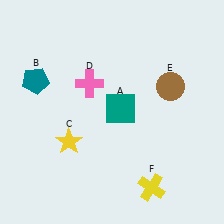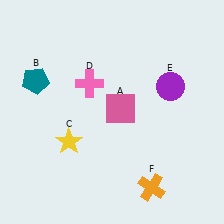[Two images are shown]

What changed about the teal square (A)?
In Image 1, A is teal. In Image 2, it changed to pink.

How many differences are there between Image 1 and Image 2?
There are 3 differences between the two images.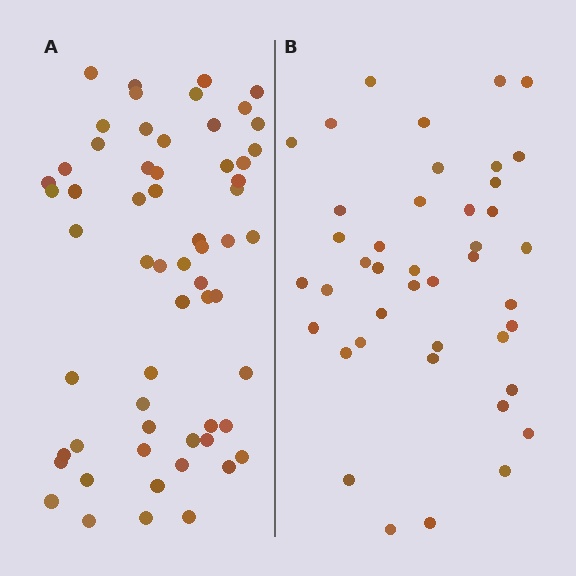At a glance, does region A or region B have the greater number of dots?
Region A (the left region) has more dots.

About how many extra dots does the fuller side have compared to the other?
Region A has approximately 20 more dots than region B.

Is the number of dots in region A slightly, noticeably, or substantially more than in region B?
Region A has noticeably more, but not dramatically so. The ratio is roughly 1.4 to 1.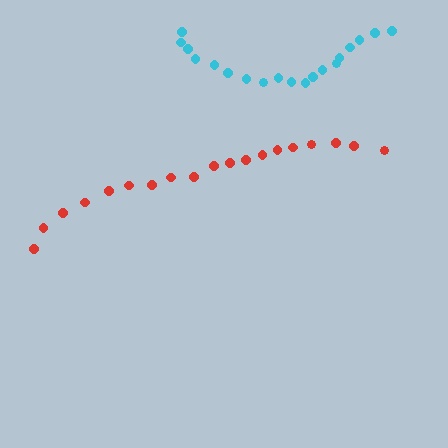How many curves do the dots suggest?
There are 2 distinct paths.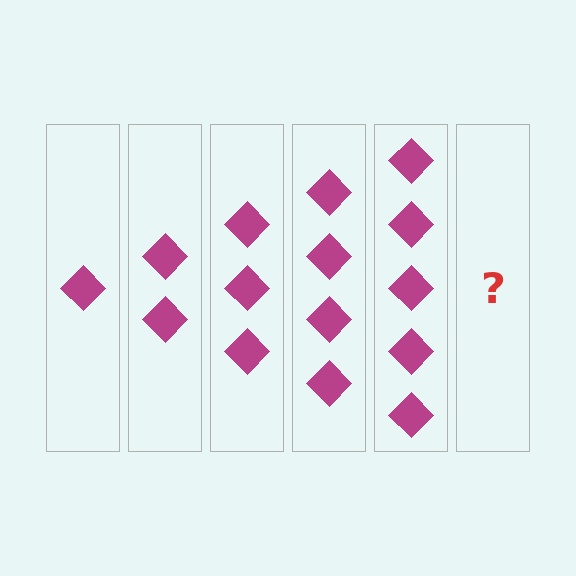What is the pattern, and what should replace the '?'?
The pattern is that each step adds one more diamond. The '?' should be 6 diamonds.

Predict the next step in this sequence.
The next step is 6 diamonds.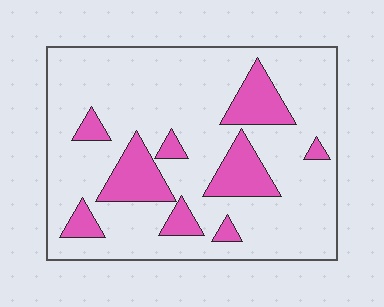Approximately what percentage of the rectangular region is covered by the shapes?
Approximately 20%.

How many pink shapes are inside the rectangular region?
9.